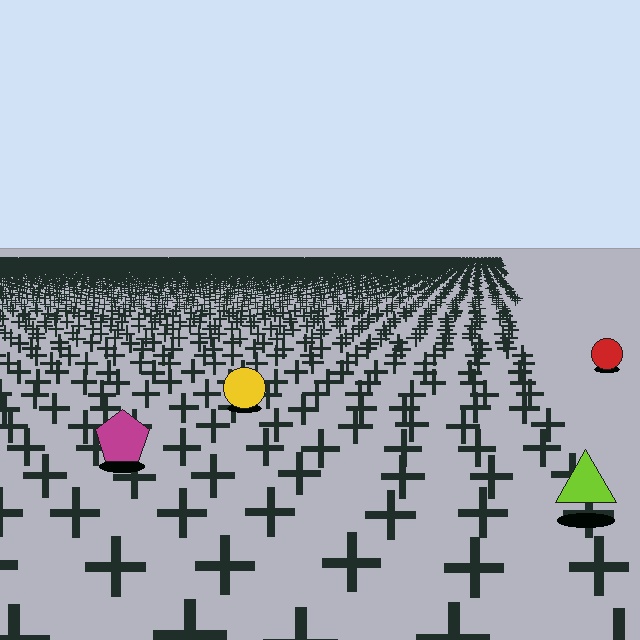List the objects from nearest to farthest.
From nearest to farthest: the lime triangle, the magenta pentagon, the yellow circle, the red circle.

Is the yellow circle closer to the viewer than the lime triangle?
No. The lime triangle is closer — you can tell from the texture gradient: the ground texture is coarser near it.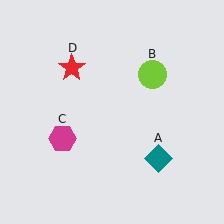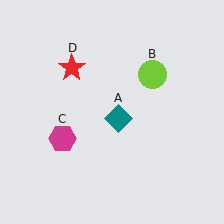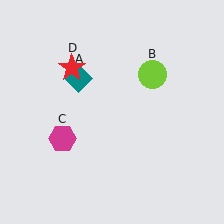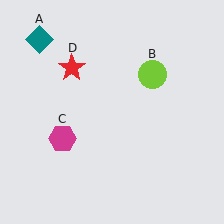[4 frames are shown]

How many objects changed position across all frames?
1 object changed position: teal diamond (object A).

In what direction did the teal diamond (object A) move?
The teal diamond (object A) moved up and to the left.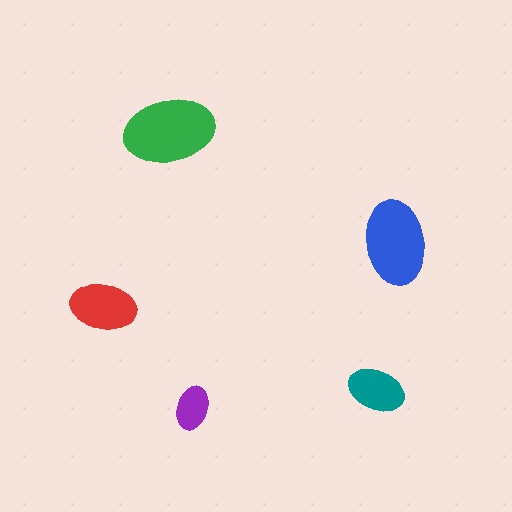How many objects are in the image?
There are 5 objects in the image.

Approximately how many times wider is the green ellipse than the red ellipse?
About 1.5 times wider.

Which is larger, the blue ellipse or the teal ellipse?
The blue one.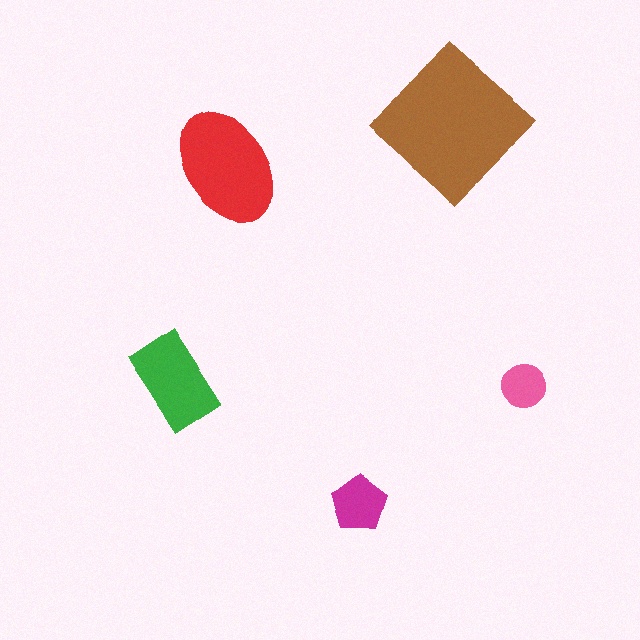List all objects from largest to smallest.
The brown diamond, the red ellipse, the green rectangle, the magenta pentagon, the pink circle.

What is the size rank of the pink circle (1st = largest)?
5th.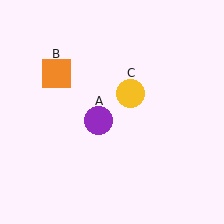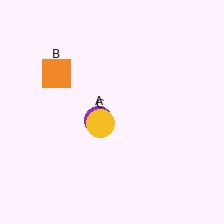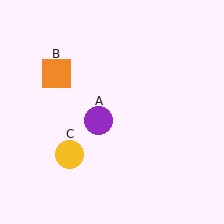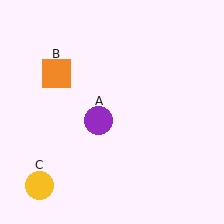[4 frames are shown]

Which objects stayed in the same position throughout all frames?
Purple circle (object A) and orange square (object B) remained stationary.